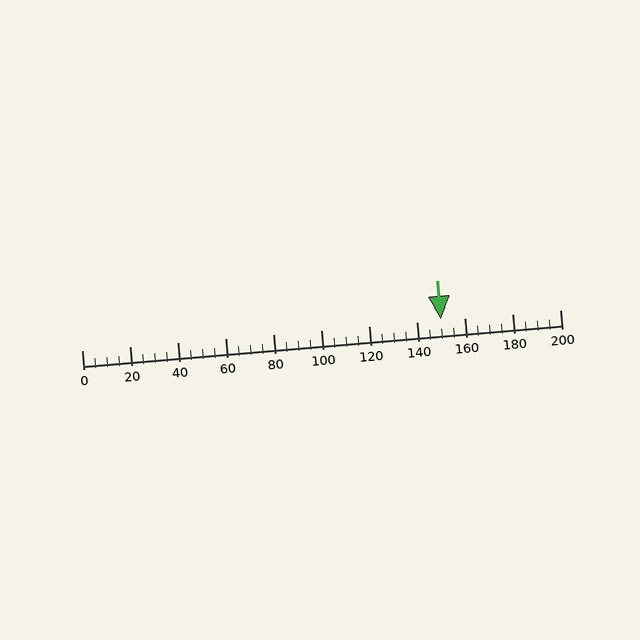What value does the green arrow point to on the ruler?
The green arrow points to approximately 150.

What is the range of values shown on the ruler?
The ruler shows values from 0 to 200.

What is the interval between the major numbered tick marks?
The major tick marks are spaced 20 units apart.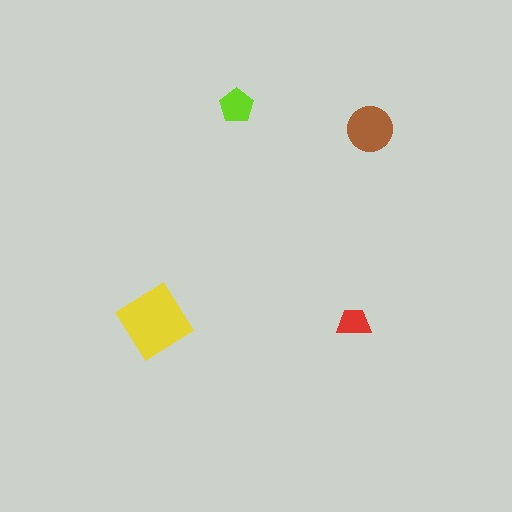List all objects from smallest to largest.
The red trapezoid, the lime pentagon, the brown circle, the yellow diamond.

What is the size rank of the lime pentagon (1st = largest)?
3rd.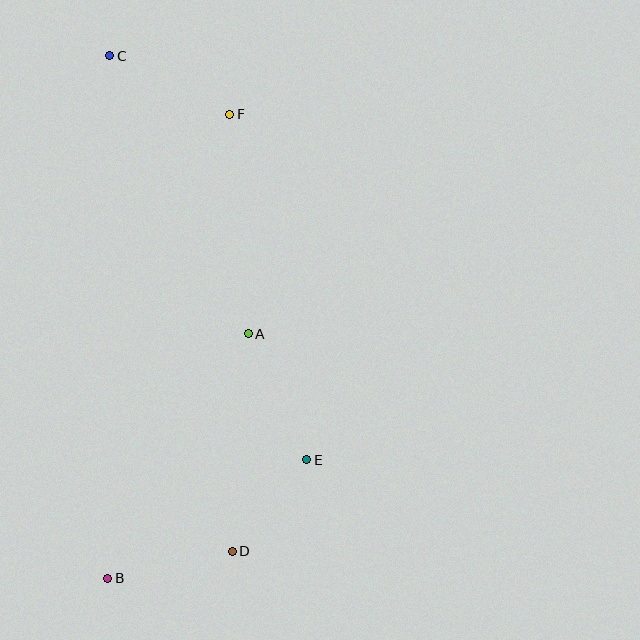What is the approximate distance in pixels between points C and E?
The distance between C and E is approximately 449 pixels.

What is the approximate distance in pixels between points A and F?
The distance between A and F is approximately 220 pixels.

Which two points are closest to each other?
Points D and E are closest to each other.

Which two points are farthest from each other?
Points B and C are farthest from each other.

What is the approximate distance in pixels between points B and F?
The distance between B and F is approximately 480 pixels.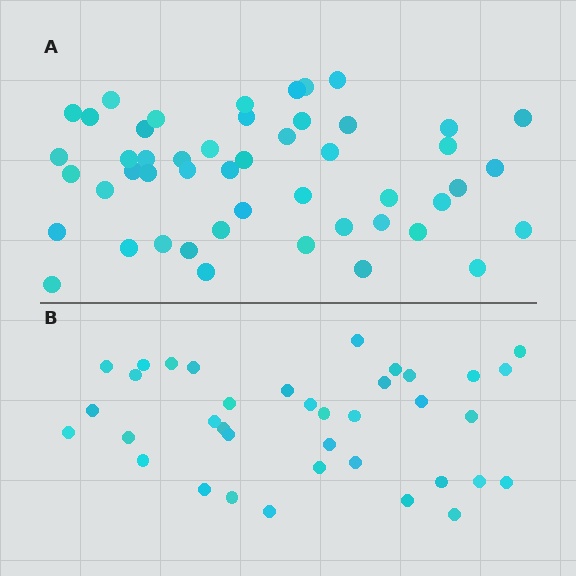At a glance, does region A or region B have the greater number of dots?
Region A (the top region) has more dots.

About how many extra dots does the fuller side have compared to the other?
Region A has roughly 12 or so more dots than region B.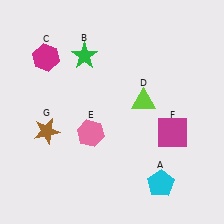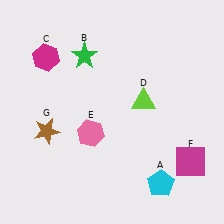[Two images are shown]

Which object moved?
The magenta square (F) moved down.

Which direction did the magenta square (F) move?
The magenta square (F) moved down.